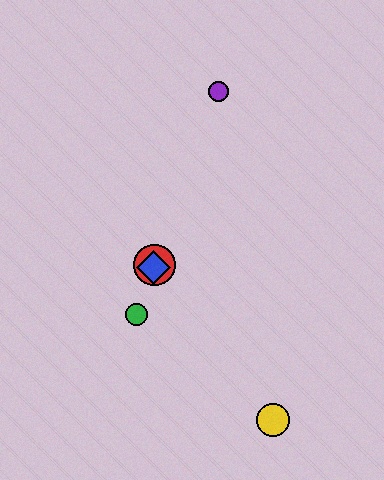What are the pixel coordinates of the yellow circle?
The yellow circle is at (273, 420).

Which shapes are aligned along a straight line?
The red circle, the blue diamond, the green circle, the purple circle are aligned along a straight line.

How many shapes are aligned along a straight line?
4 shapes (the red circle, the blue diamond, the green circle, the purple circle) are aligned along a straight line.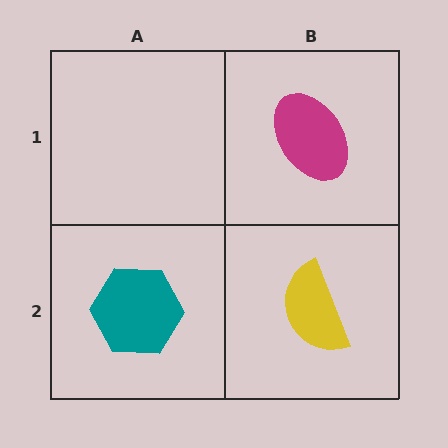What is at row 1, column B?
A magenta ellipse.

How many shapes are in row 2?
2 shapes.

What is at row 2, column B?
A yellow semicircle.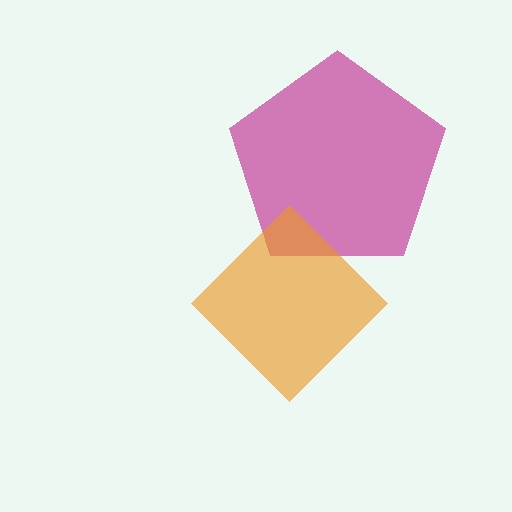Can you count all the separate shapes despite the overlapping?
Yes, there are 2 separate shapes.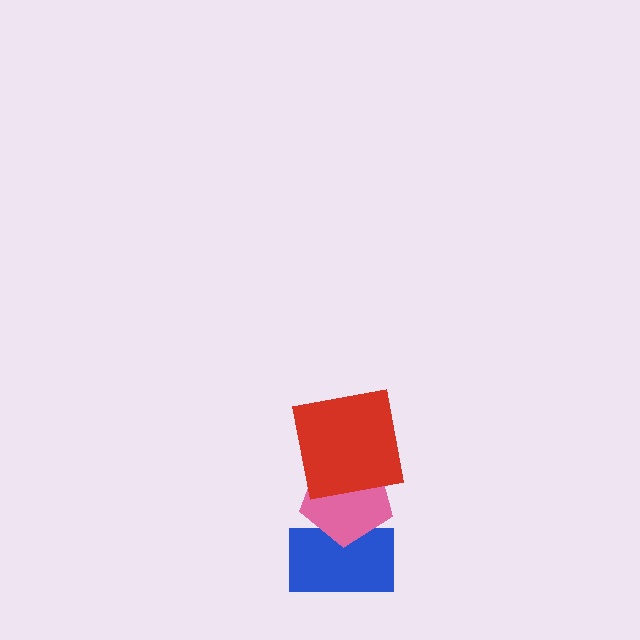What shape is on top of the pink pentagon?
The red square is on top of the pink pentagon.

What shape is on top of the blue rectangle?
The pink pentagon is on top of the blue rectangle.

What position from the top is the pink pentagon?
The pink pentagon is 2nd from the top.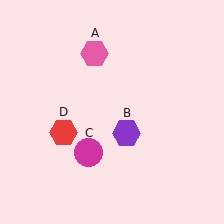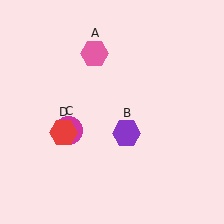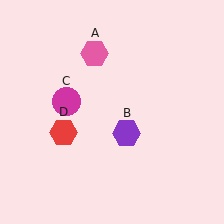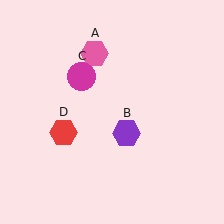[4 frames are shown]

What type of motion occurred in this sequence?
The magenta circle (object C) rotated clockwise around the center of the scene.